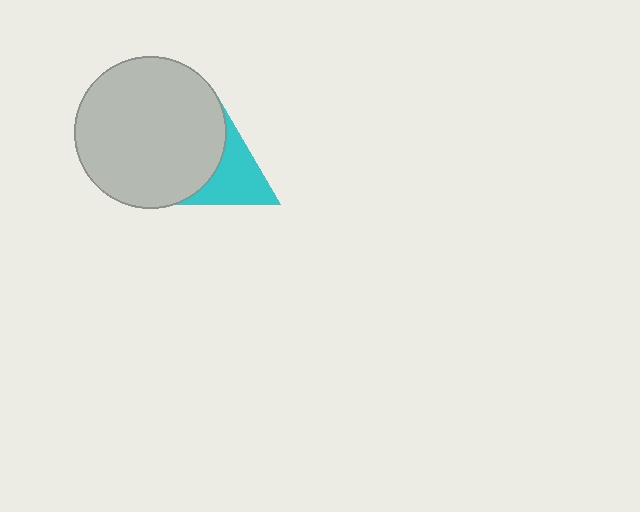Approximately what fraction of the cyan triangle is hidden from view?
Roughly 48% of the cyan triangle is hidden behind the light gray circle.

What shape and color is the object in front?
The object in front is a light gray circle.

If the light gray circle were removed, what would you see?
You would see the complete cyan triangle.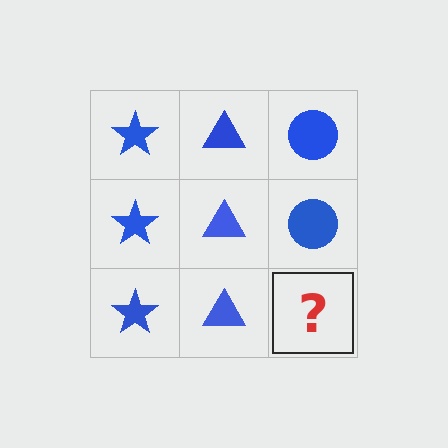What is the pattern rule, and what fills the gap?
The rule is that each column has a consistent shape. The gap should be filled with a blue circle.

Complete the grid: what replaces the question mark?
The question mark should be replaced with a blue circle.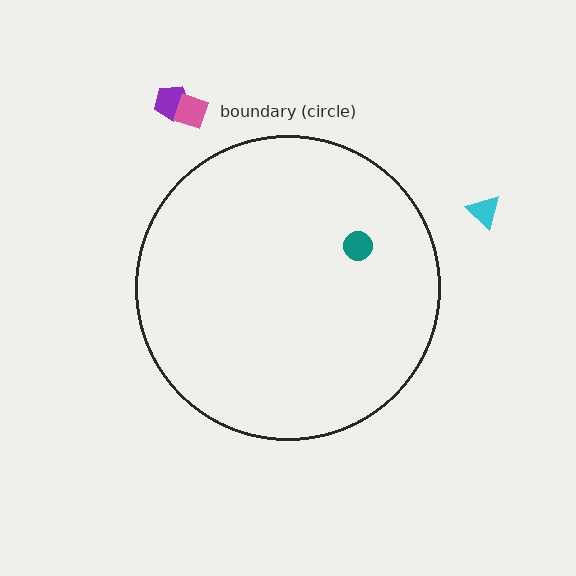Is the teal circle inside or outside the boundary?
Inside.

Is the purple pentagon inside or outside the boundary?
Outside.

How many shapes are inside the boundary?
1 inside, 3 outside.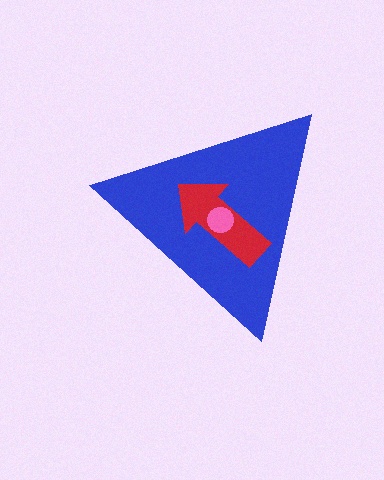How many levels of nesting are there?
3.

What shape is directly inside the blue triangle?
The red arrow.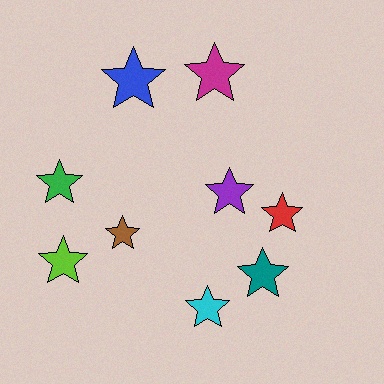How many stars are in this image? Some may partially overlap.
There are 9 stars.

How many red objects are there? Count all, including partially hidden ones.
There is 1 red object.